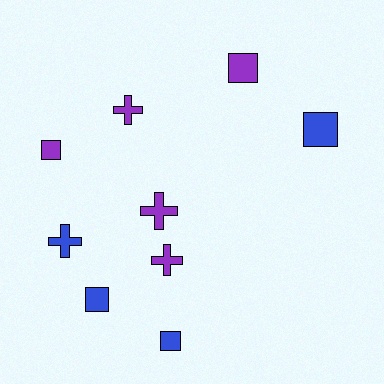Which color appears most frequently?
Purple, with 5 objects.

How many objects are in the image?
There are 9 objects.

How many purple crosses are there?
There are 3 purple crosses.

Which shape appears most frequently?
Square, with 5 objects.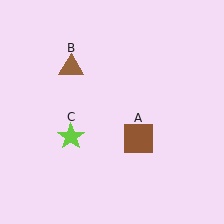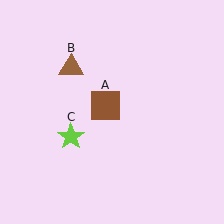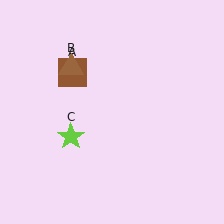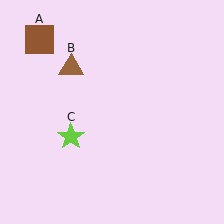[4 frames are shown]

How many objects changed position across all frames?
1 object changed position: brown square (object A).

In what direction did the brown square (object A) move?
The brown square (object A) moved up and to the left.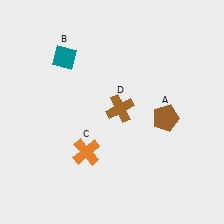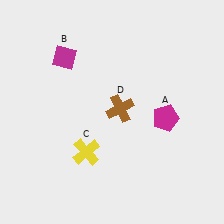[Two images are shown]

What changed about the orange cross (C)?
In Image 1, C is orange. In Image 2, it changed to yellow.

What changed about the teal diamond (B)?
In Image 1, B is teal. In Image 2, it changed to magenta.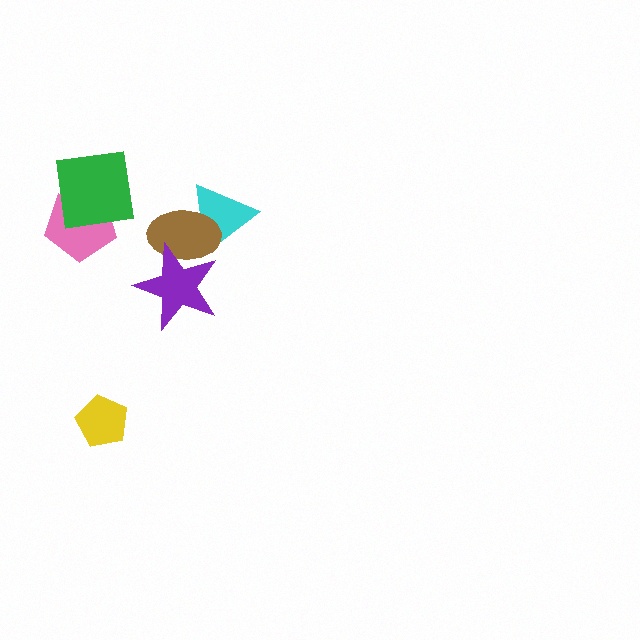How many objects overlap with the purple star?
1 object overlaps with the purple star.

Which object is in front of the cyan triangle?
The brown ellipse is in front of the cyan triangle.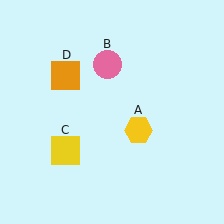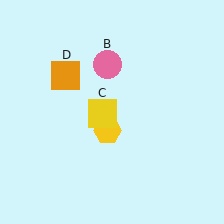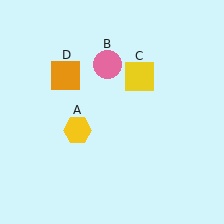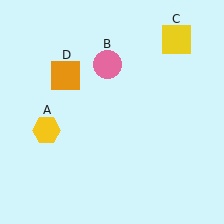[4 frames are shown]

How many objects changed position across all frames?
2 objects changed position: yellow hexagon (object A), yellow square (object C).